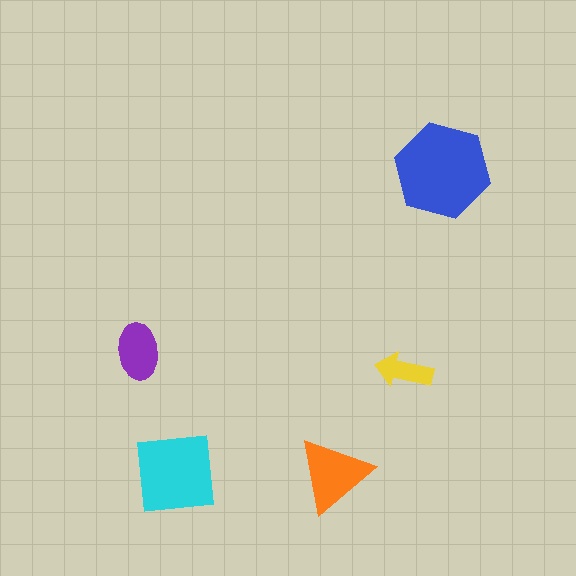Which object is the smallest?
The yellow arrow.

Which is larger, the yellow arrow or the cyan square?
The cyan square.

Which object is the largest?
The blue hexagon.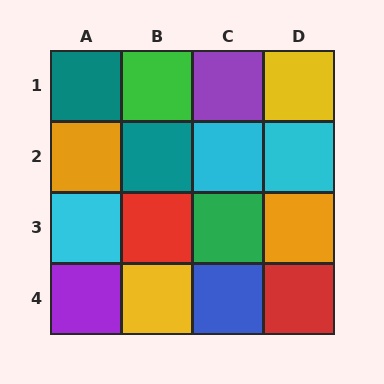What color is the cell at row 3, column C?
Green.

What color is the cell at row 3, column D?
Orange.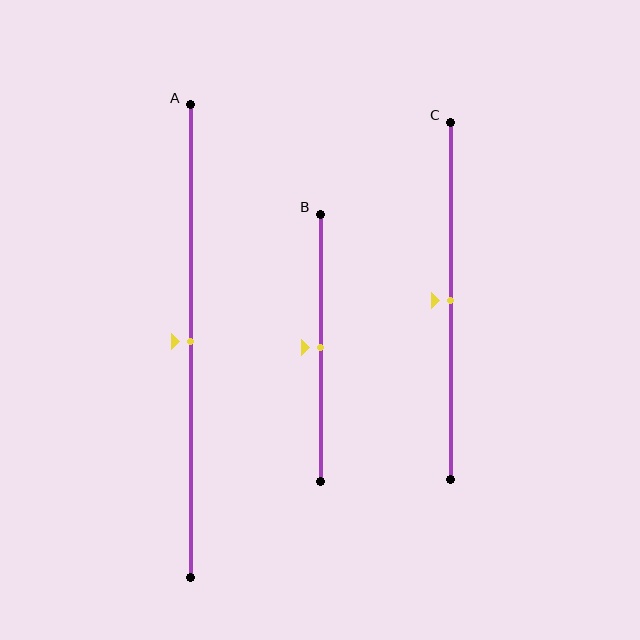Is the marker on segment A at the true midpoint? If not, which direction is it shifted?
Yes, the marker on segment A is at the true midpoint.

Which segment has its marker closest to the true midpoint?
Segment A has its marker closest to the true midpoint.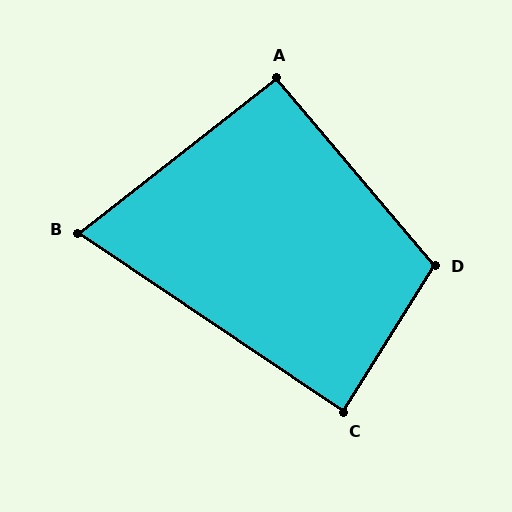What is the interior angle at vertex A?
Approximately 92 degrees (approximately right).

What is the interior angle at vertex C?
Approximately 88 degrees (approximately right).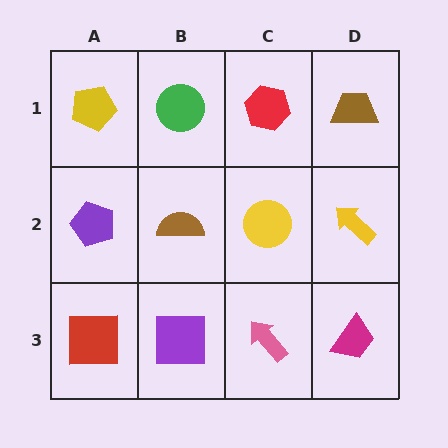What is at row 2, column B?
A brown semicircle.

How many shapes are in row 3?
4 shapes.